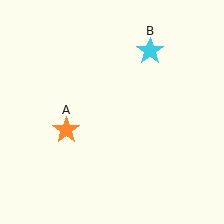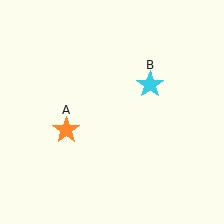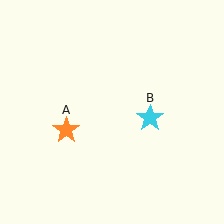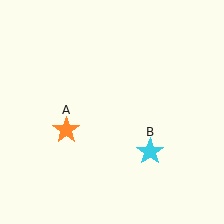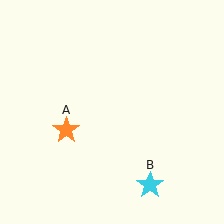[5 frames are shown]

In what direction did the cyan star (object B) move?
The cyan star (object B) moved down.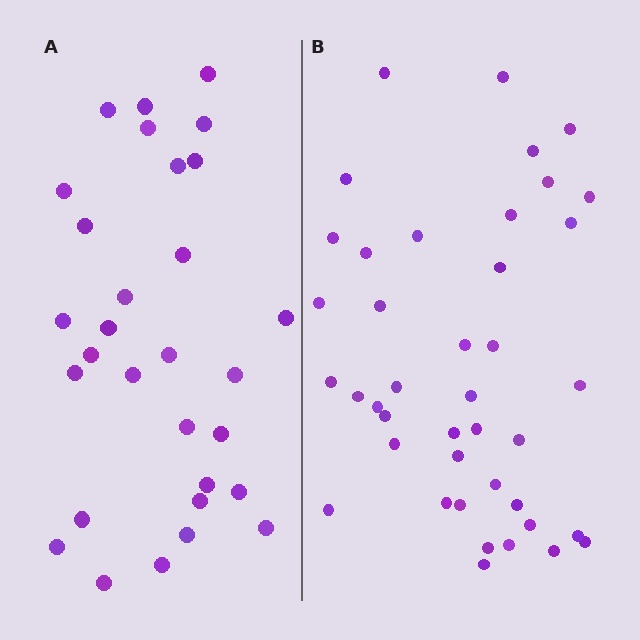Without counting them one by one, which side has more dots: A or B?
Region B (the right region) has more dots.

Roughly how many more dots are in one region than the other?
Region B has roughly 12 or so more dots than region A.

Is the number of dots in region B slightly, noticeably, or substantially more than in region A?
Region B has noticeably more, but not dramatically so. The ratio is roughly 1.4 to 1.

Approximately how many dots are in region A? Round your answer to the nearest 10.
About 30 dots.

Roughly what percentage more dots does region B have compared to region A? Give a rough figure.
About 35% more.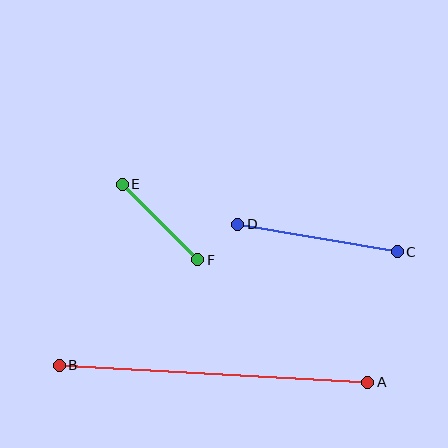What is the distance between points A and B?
The distance is approximately 309 pixels.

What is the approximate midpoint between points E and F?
The midpoint is at approximately (160, 222) pixels.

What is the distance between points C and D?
The distance is approximately 162 pixels.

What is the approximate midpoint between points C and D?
The midpoint is at approximately (317, 238) pixels.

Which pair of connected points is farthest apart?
Points A and B are farthest apart.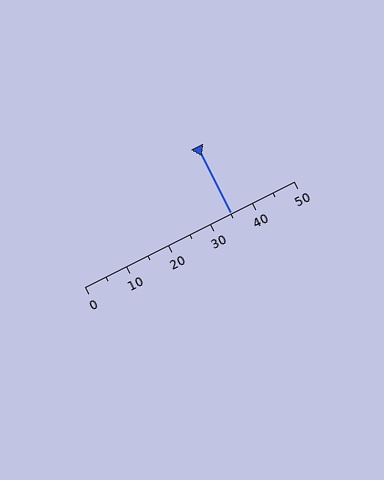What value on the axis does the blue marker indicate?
The marker indicates approximately 35.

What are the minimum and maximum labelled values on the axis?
The axis runs from 0 to 50.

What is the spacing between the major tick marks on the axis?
The major ticks are spaced 10 apart.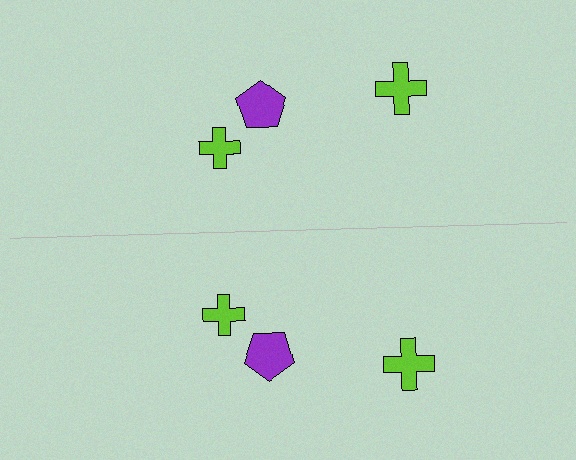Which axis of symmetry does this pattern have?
The pattern has a horizontal axis of symmetry running through the center of the image.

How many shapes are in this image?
There are 6 shapes in this image.